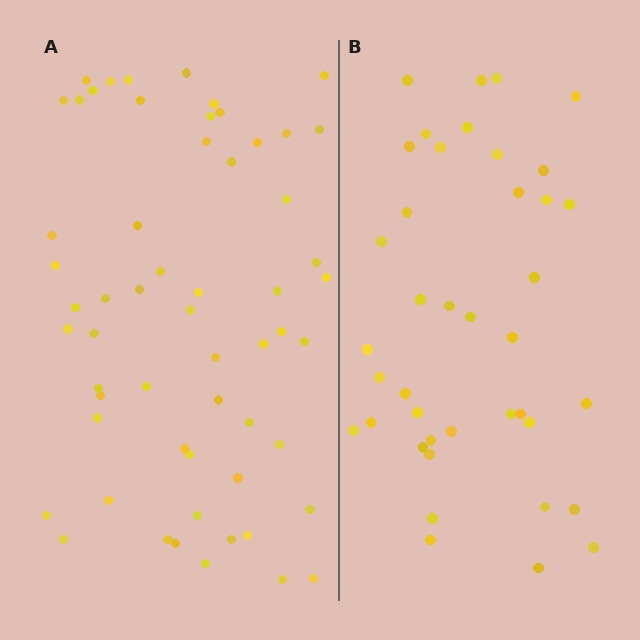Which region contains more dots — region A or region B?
Region A (the left region) has more dots.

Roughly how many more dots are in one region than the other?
Region A has approximately 20 more dots than region B.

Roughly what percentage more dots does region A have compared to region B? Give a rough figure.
About 45% more.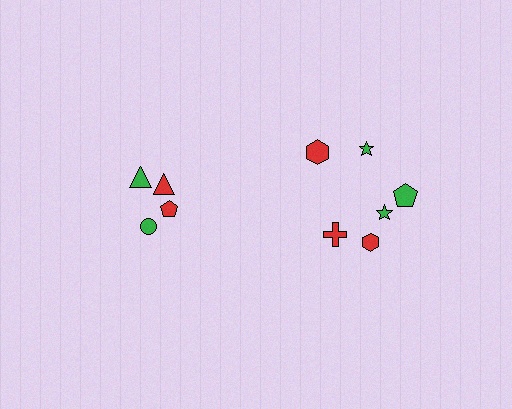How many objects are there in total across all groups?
There are 10 objects.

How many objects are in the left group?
There are 4 objects.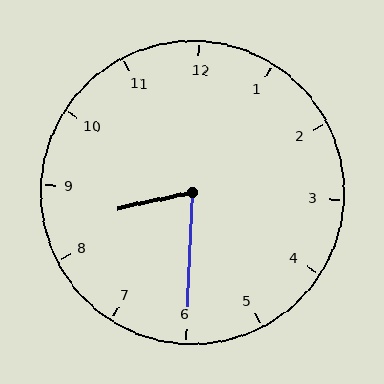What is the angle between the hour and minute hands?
Approximately 75 degrees.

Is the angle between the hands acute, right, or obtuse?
It is acute.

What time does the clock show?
8:30.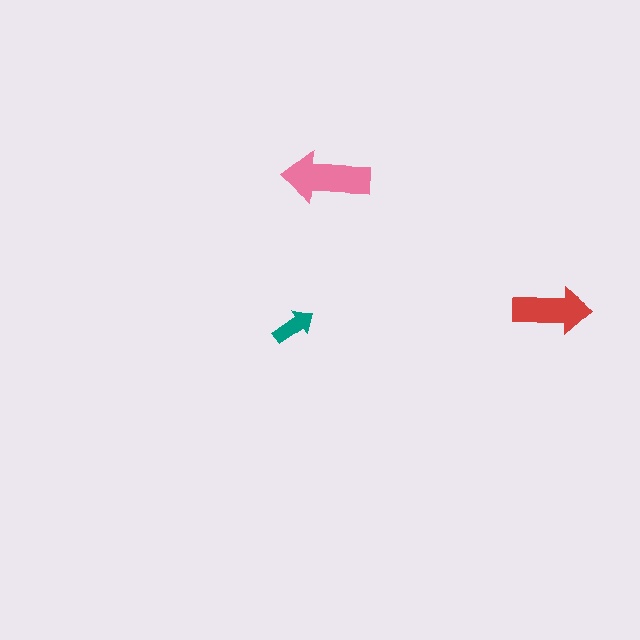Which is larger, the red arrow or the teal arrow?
The red one.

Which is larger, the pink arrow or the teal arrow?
The pink one.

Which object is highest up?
The pink arrow is topmost.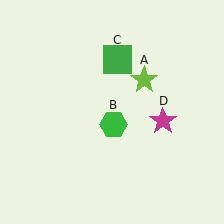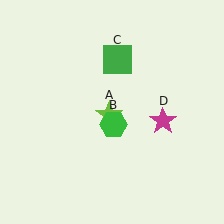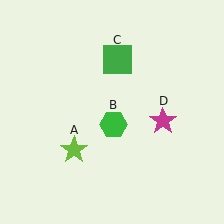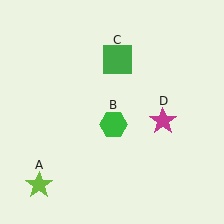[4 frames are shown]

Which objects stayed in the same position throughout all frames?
Green hexagon (object B) and green square (object C) and magenta star (object D) remained stationary.